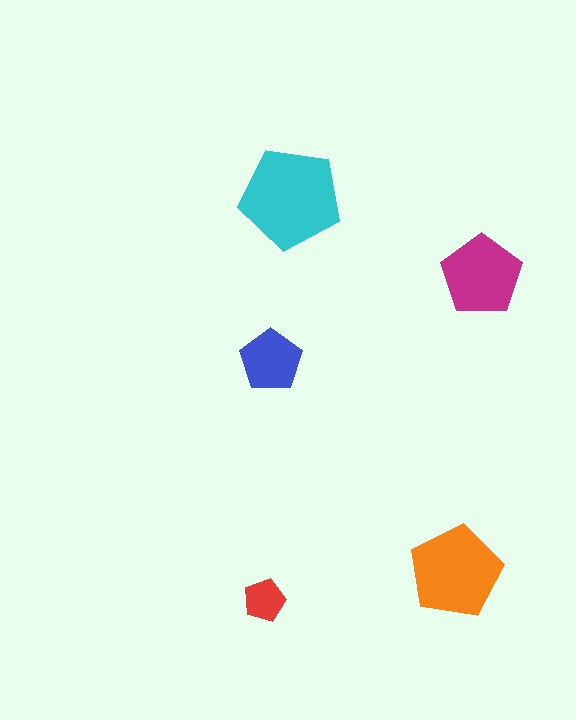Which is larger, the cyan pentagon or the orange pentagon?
The cyan one.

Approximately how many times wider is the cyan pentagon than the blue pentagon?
About 1.5 times wider.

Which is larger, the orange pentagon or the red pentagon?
The orange one.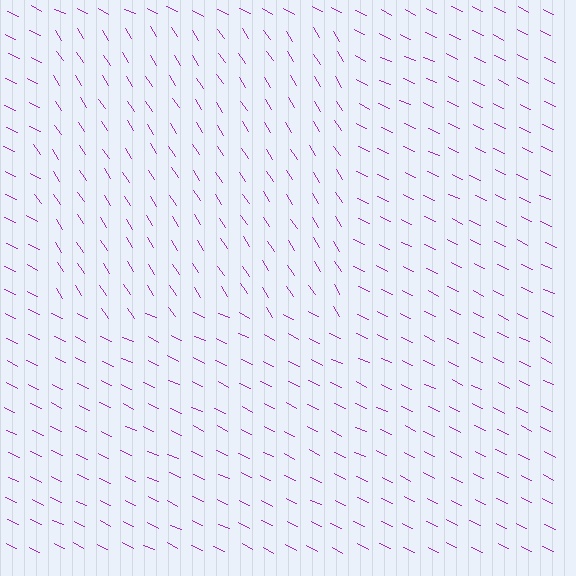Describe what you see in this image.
The image is filled with small purple line segments. A rectangle region in the image has lines oriented differently from the surrounding lines, creating a visible texture boundary.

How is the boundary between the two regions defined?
The boundary is defined purely by a change in line orientation (approximately 31 degrees difference). All lines are the same color and thickness.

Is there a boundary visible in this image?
Yes, there is a texture boundary formed by a change in line orientation.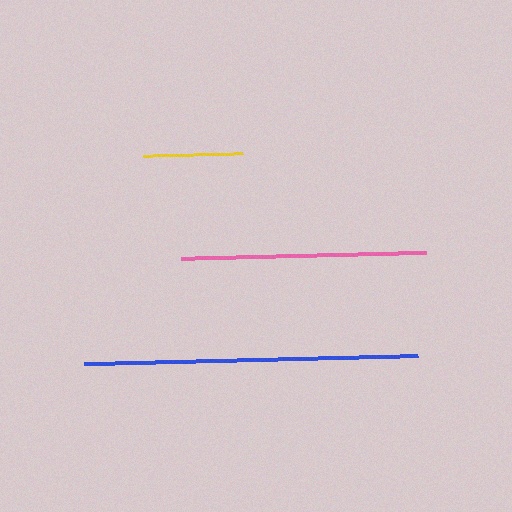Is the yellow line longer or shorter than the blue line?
The blue line is longer than the yellow line.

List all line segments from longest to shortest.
From longest to shortest: blue, pink, yellow.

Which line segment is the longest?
The blue line is the longest at approximately 335 pixels.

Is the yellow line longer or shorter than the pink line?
The pink line is longer than the yellow line.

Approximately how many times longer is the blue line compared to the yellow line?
The blue line is approximately 3.4 times the length of the yellow line.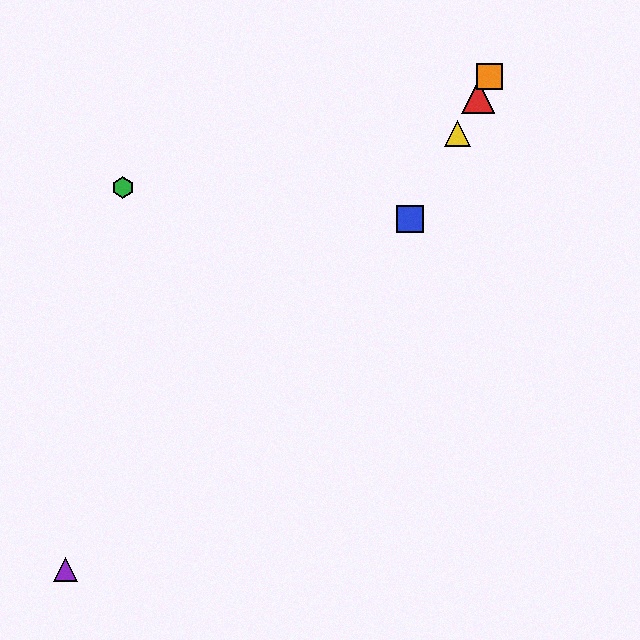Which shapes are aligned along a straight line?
The red triangle, the blue square, the yellow triangle, the orange square are aligned along a straight line.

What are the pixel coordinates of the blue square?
The blue square is at (410, 219).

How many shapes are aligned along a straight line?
4 shapes (the red triangle, the blue square, the yellow triangle, the orange square) are aligned along a straight line.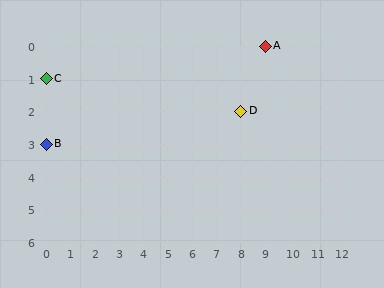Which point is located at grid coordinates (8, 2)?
Point D is at (8, 2).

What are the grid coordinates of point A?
Point A is at grid coordinates (9, 0).